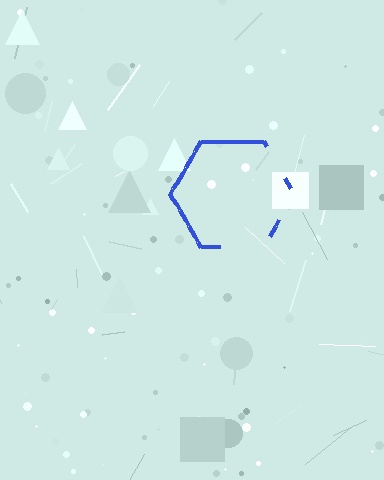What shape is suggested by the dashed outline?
The dashed outline suggests a hexagon.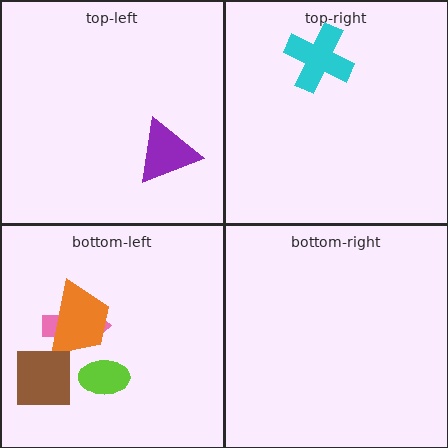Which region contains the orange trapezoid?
The bottom-left region.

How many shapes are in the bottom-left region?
4.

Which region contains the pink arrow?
The bottom-left region.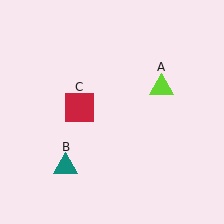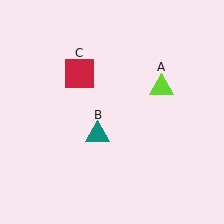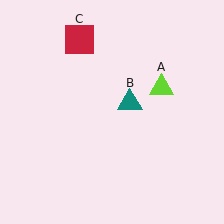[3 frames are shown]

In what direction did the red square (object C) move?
The red square (object C) moved up.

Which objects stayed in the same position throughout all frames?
Lime triangle (object A) remained stationary.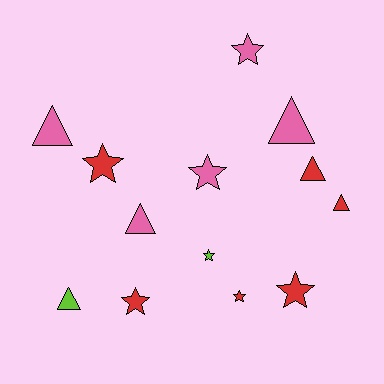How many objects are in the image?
There are 13 objects.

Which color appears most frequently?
Red, with 6 objects.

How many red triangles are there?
There are 2 red triangles.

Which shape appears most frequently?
Star, with 7 objects.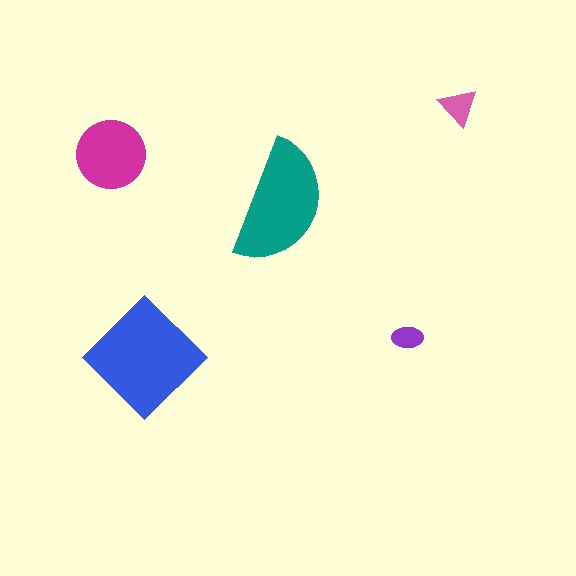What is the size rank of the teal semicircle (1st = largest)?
2nd.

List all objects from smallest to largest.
The purple ellipse, the pink triangle, the magenta circle, the teal semicircle, the blue diamond.